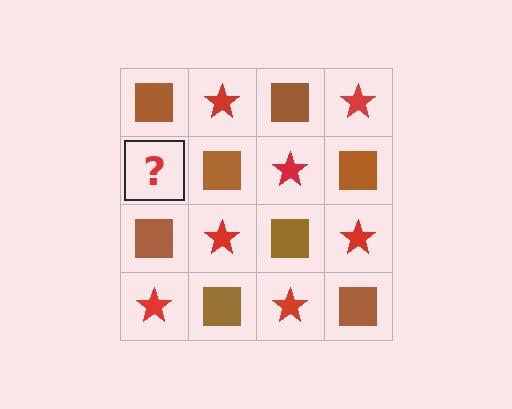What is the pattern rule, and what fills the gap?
The rule is that it alternates brown square and red star in a checkerboard pattern. The gap should be filled with a red star.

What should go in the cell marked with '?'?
The missing cell should contain a red star.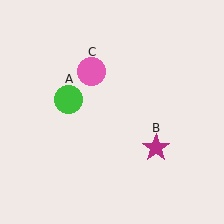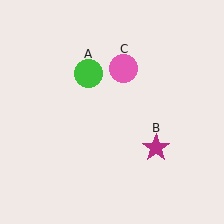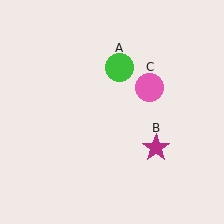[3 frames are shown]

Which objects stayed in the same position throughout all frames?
Magenta star (object B) remained stationary.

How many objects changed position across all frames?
2 objects changed position: green circle (object A), pink circle (object C).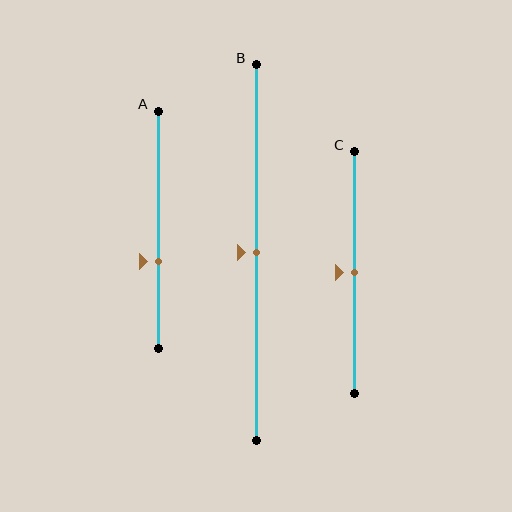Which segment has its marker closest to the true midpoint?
Segment B has its marker closest to the true midpoint.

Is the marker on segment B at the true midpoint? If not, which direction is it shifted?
Yes, the marker on segment B is at the true midpoint.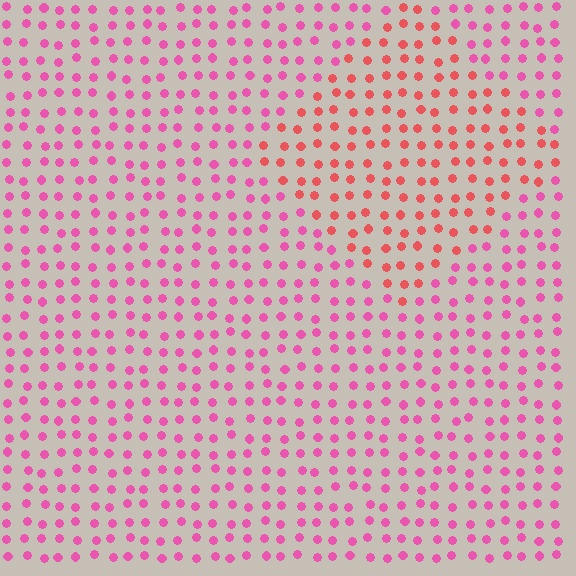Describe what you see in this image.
The image is filled with small pink elements in a uniform arrangement. A diamond-shaped region is visible where the elements are tinted to a slightly different hue, forming a subtle color boundary.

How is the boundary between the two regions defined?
The boundary is defined purely by a slight shift in hue (about 34 degrees). Spacing, size, and orientation are identical on both sides.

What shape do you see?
I see a diamond.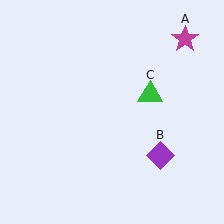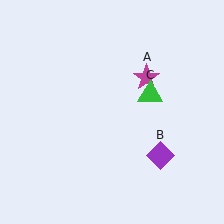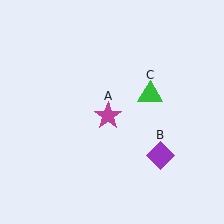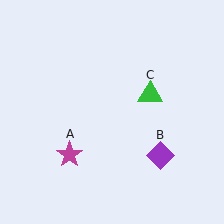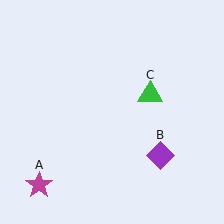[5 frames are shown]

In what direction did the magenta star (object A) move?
The magenta star (object A) moved down and to the left.